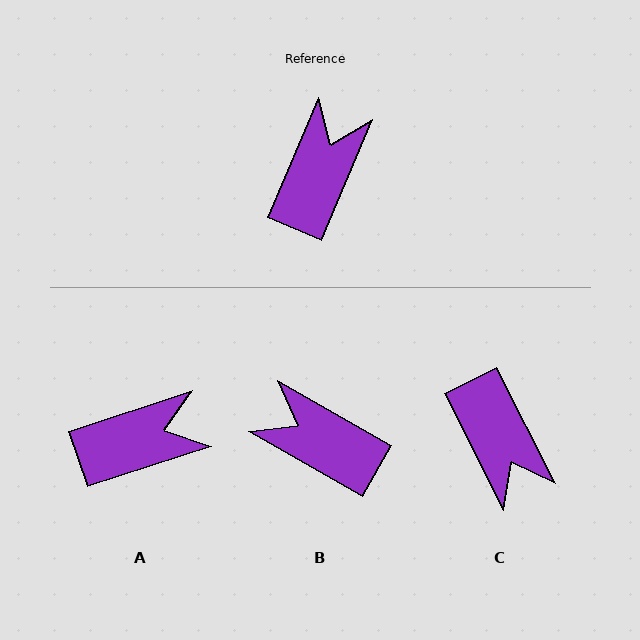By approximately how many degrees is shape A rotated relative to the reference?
Approximately 49 degrees clockwise.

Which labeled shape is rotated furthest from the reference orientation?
C, about 131 degrees away.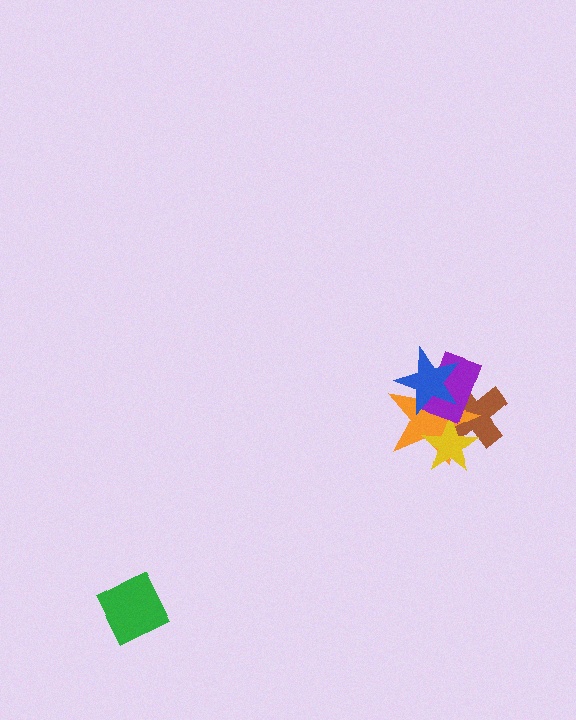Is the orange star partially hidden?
Yes, it is partially covered by another shape.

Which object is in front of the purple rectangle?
The blue star is in front of the purple rectangle.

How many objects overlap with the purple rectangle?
3 objects overlap with the purple rectangle.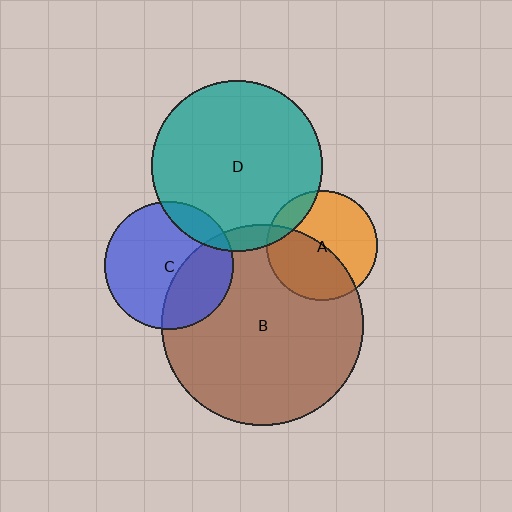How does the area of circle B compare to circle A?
Approximately 3.3 times.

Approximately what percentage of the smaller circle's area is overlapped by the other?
Approximately 35%.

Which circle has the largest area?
Circle B (brown).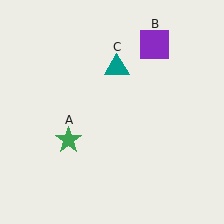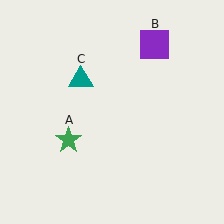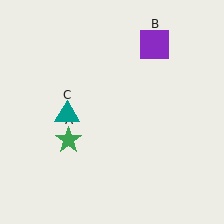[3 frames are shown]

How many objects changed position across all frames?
1 object changed position: teal triangle (object C).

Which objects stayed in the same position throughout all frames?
Green star (object A) and purple square (object B) remained stationary.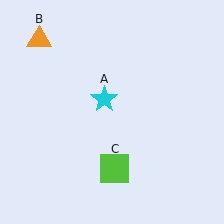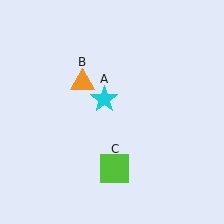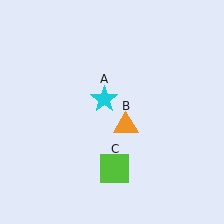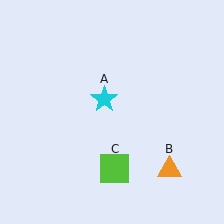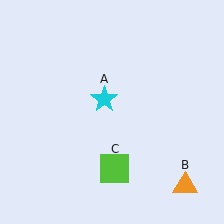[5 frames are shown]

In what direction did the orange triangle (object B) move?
The orange triangle (object B) moved down and to the right.